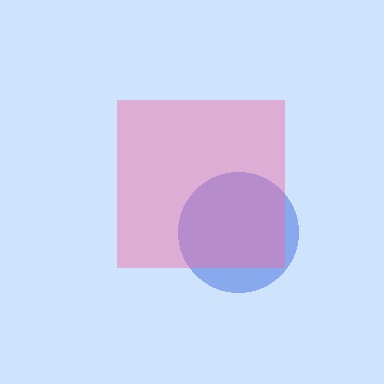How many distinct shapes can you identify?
There are 2 distinct shapes: a blue circle, a pink square.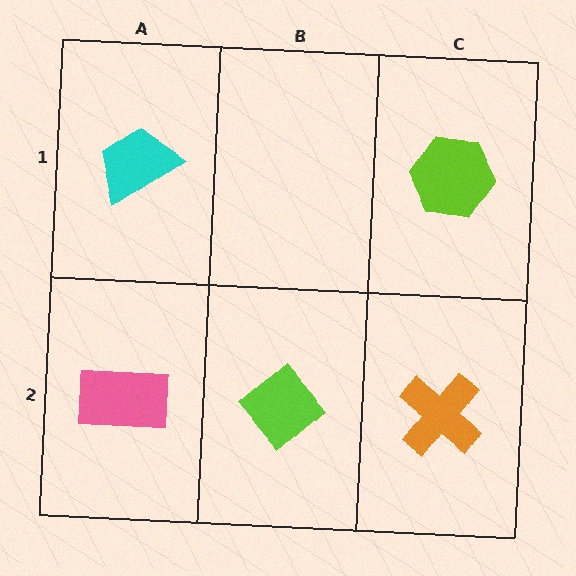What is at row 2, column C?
An orange cross.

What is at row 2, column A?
A pink rectangle.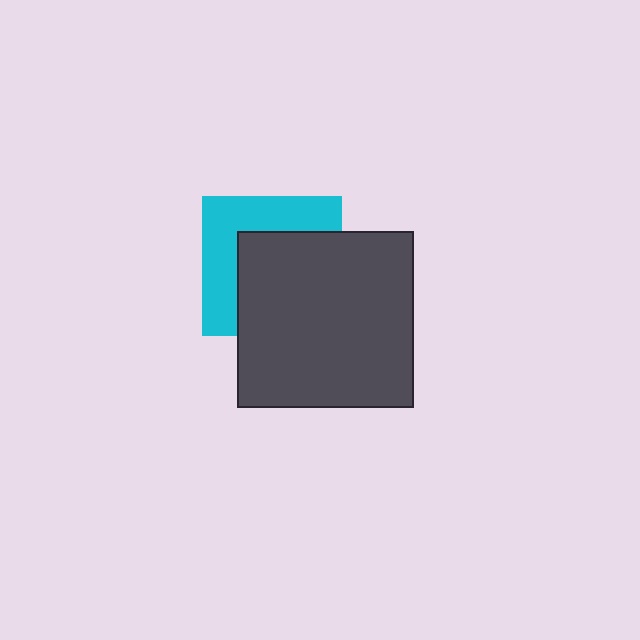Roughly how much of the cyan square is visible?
A small part of it is visible (roughly 45%).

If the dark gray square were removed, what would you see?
You would see the complete cyan square.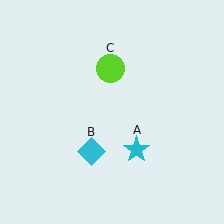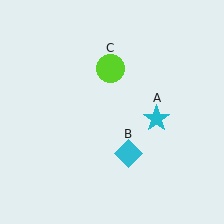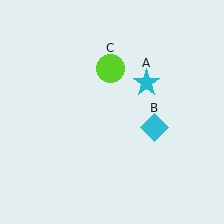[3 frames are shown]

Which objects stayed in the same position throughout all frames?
Lime circle (object C) remained stationary.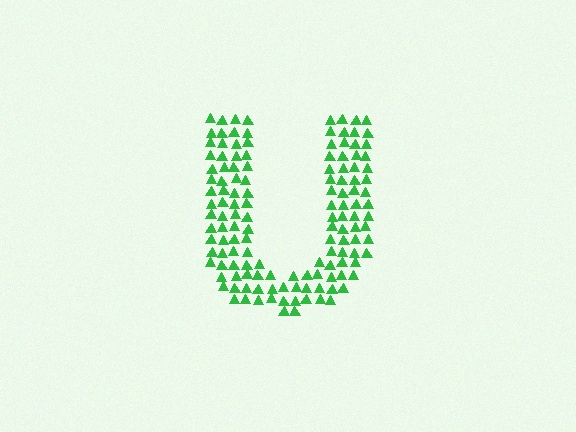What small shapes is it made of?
It is made of small triangles.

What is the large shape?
The large shape is the letter U.